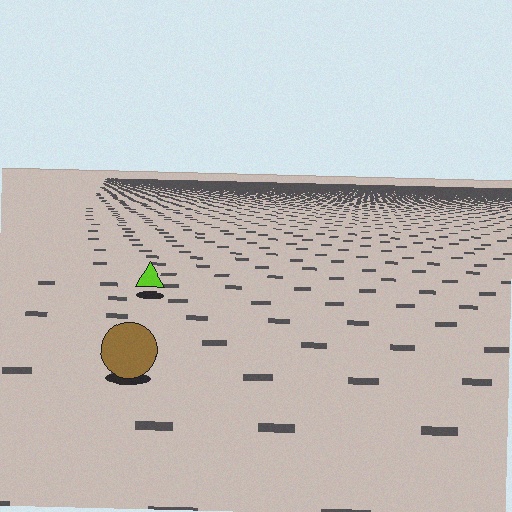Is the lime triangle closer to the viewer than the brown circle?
No. The brown circle is closer — you can tell from the texture gradient: the ground texture is coarser near it.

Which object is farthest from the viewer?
The lime triangle is farthest from the viewer. It appears smaller and the ground texture around it is denser.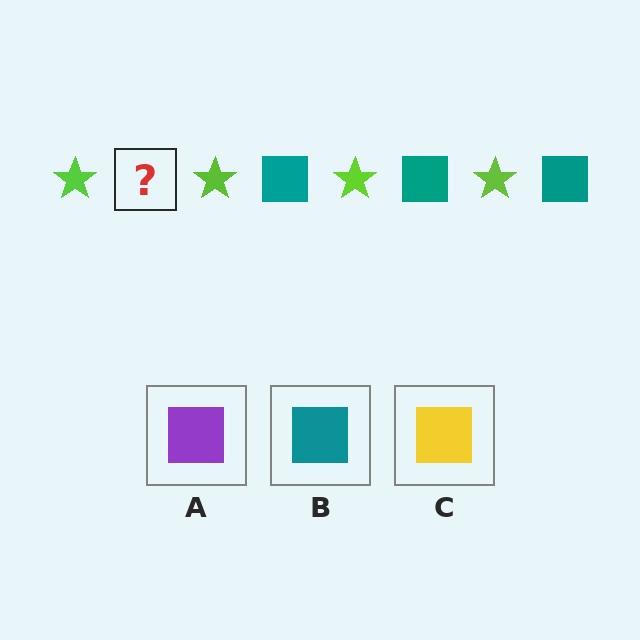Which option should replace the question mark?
Option B.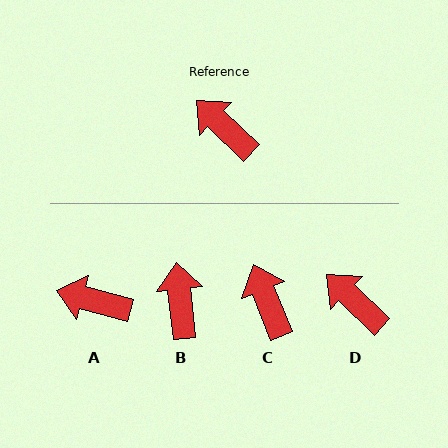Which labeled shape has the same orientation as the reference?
D.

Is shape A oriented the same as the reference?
No, it is off by about 28 degrees.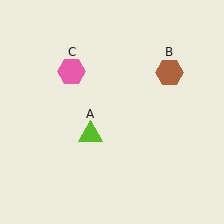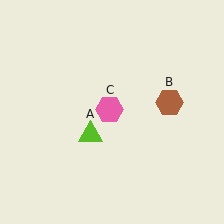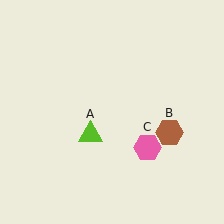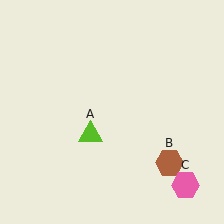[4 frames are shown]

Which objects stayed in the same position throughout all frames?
Lime triangle (object A) remained stationary.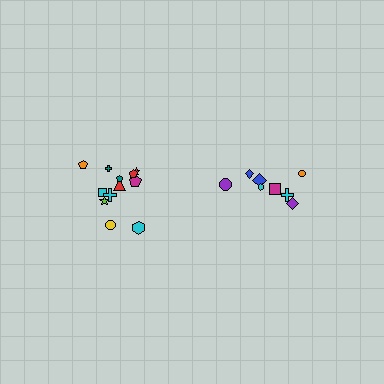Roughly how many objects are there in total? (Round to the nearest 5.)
Roughly 20 objects in total.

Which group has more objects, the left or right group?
The left group.